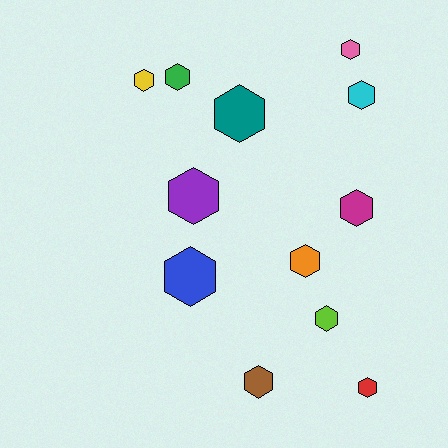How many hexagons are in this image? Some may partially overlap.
There are 12 hexagons.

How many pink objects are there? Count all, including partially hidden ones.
There is 1 pink object.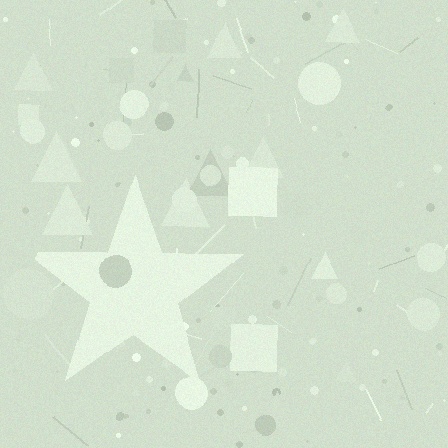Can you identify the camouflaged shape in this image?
The camouflaged shape is a star.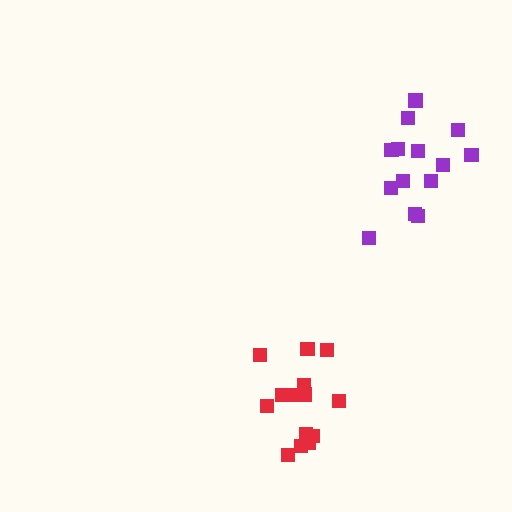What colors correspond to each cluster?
The clusters are colored: purple, red.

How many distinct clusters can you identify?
There are 2 distinct clusters.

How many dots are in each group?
Group 1: 14 dots, Group 2: 14 dots (28 total).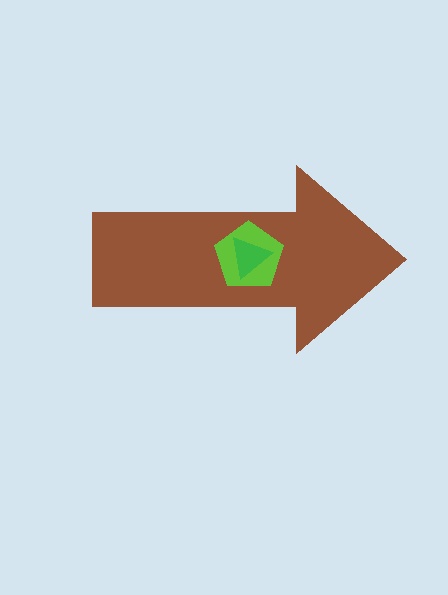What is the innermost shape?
The green triangle.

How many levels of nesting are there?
3.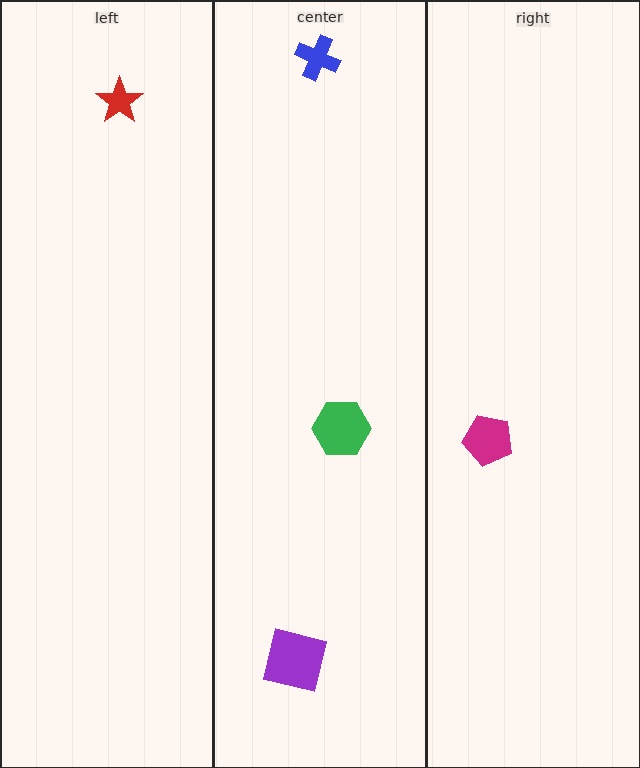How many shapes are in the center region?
3.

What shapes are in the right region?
The magenta pentagon.